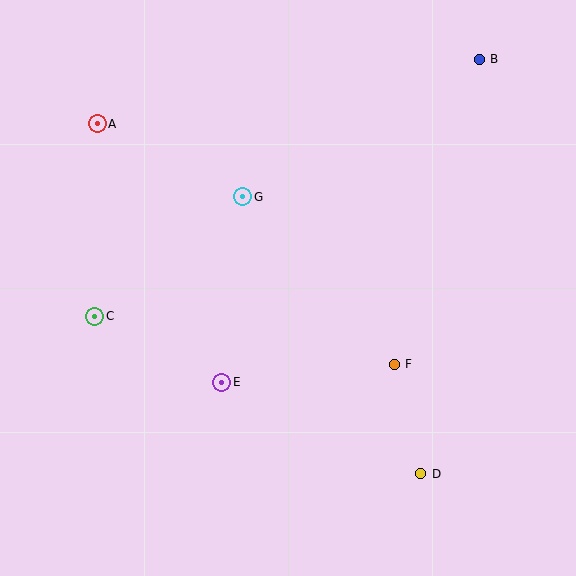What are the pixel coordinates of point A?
Point A is at (97, 124).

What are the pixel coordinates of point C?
Point C is at (95, 316).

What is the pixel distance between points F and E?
The distance between F and E is 173 pixels.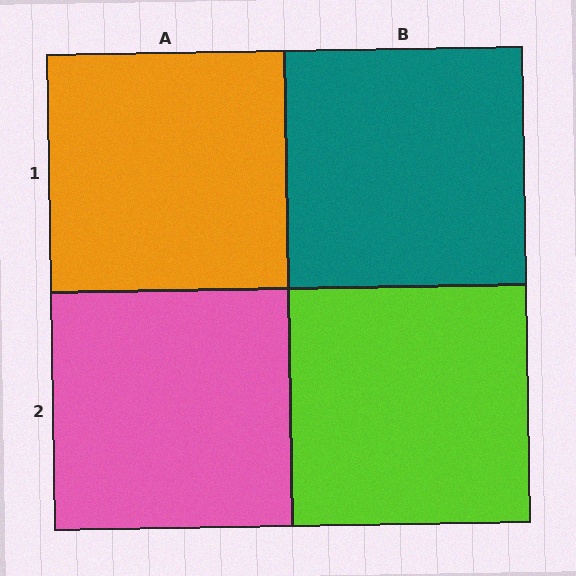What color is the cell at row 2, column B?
Lime.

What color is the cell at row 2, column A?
Pink.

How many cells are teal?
1 cell is teal.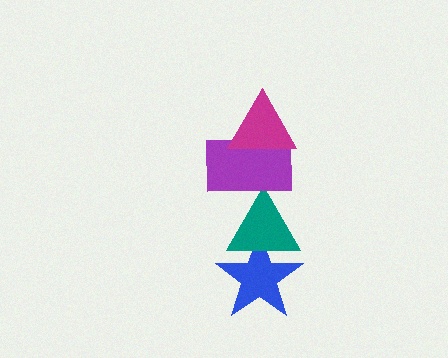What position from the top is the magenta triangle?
The magenta triangle is 1st from the top.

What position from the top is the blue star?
The blue star is 4th from the top.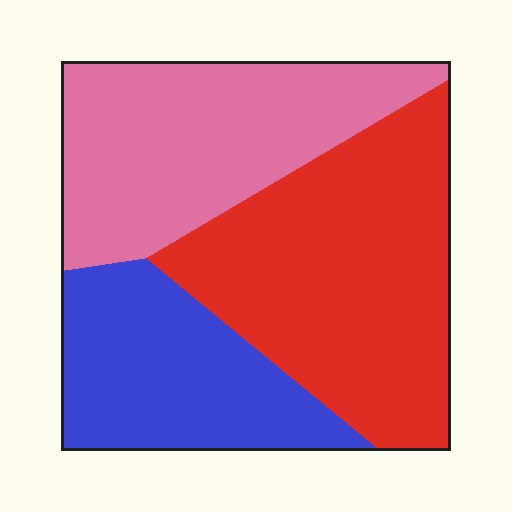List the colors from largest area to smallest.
From largest to smallest: red, pink, blue.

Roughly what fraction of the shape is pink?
Pink takes up about one third (1/3) of the shape.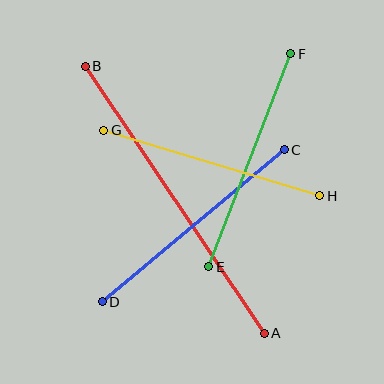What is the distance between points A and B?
The distance is approximately 322 pixels.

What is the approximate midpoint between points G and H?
The midpoint is at approximately (212, 163) pixels.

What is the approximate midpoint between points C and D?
The midpoint is at approximately (193, 226) pixels.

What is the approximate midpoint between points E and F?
The midpoint is at approximately (250, 160) pixels.